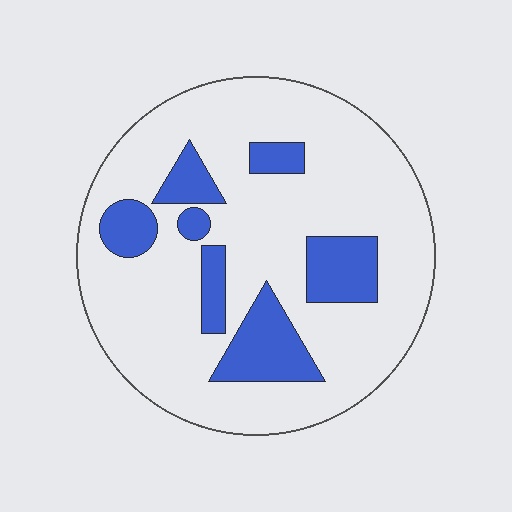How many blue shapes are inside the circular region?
7.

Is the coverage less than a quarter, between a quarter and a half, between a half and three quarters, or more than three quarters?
Less than a quarter.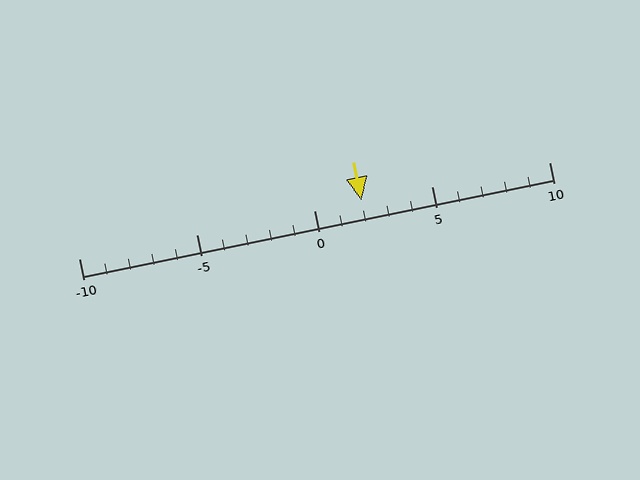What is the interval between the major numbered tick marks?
The major tick marks are spaced 5 units apart.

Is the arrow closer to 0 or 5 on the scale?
The arrow is closer to 0.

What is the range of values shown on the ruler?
The ruler shows values from -10 to 10.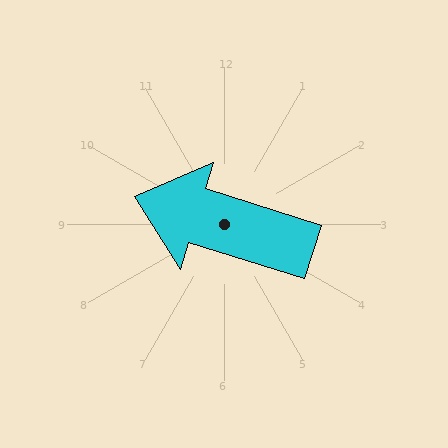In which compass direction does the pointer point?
West.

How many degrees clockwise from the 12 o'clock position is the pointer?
Approximately 287 degrees.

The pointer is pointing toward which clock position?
Roughly 10 o'clock.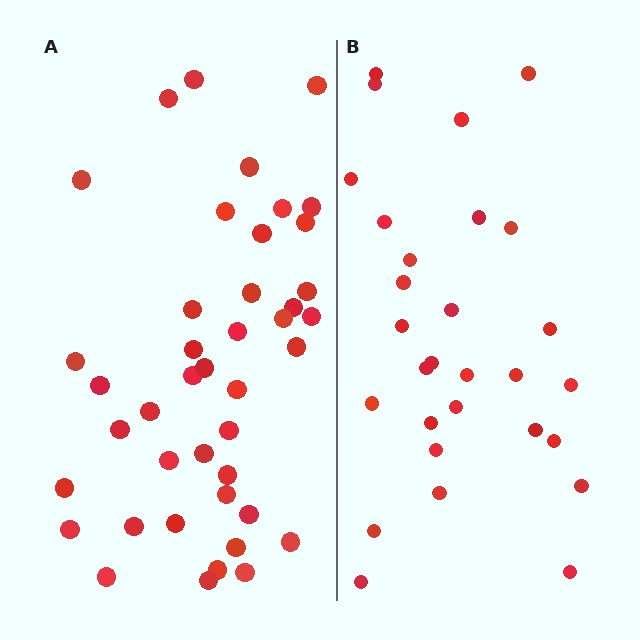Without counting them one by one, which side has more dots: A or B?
Region A (the left region) has more dots.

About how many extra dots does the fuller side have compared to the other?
Region A has approximately 15 more dots than region B.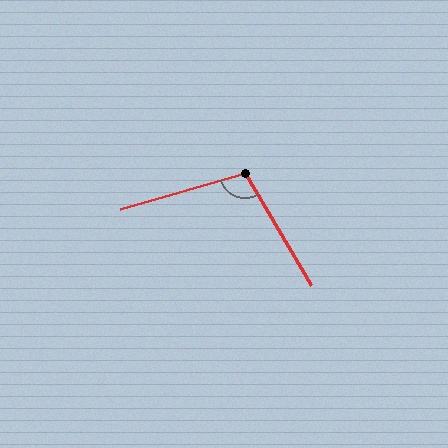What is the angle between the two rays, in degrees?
Approximately 105 degrees.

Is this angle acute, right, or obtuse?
It is obtuse.